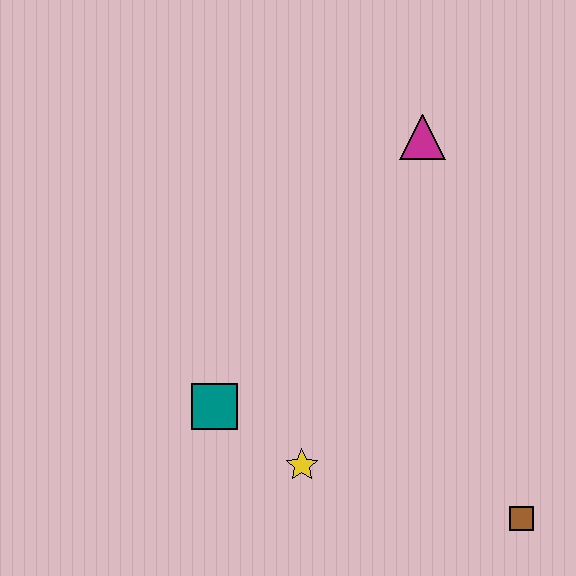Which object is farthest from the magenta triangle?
The brown square is farthest from the magenta triangle.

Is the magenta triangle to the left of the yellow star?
No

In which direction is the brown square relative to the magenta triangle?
The brown square is below the magenta triangle.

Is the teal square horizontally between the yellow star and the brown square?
No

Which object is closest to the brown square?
The yellow star is closest to the brown square.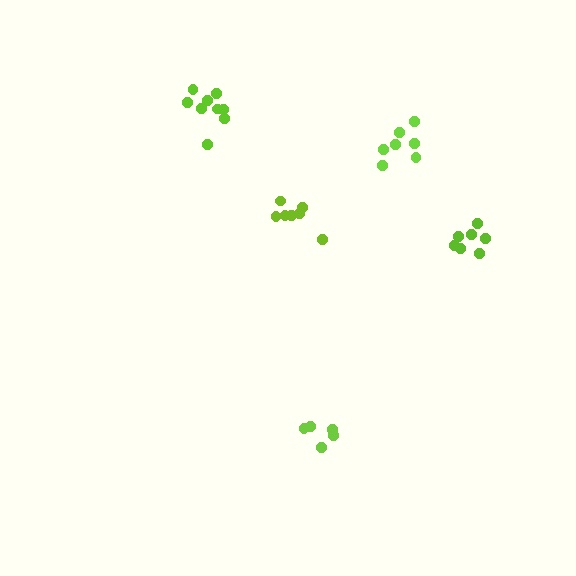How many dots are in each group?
Group 1: 7 dots, Group 2: 7 dots, Group 3: 9 dots, Group 4: 5 dots, Group 5: 7 dots (35 total).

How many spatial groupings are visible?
There are 5 spatial groupings.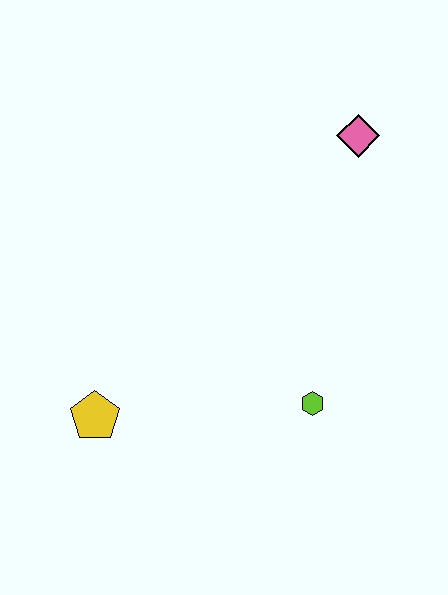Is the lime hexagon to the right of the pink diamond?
No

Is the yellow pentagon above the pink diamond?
No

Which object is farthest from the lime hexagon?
The pink diamond is farthest from the lime hexagon.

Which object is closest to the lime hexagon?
The yellow pentagon is closest to the lime hexagon.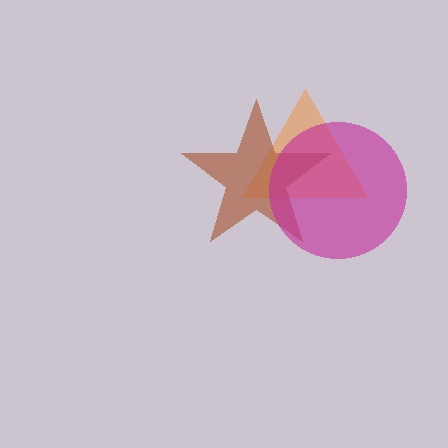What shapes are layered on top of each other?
The layered shapes are: an orange triangle, a brown star, a magenta circle.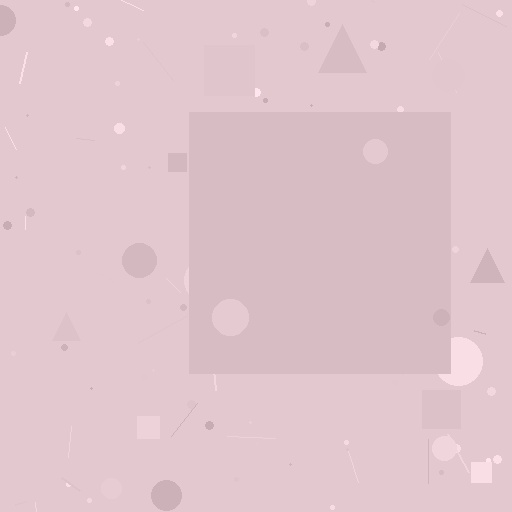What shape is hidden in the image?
A square is hidden in the image.